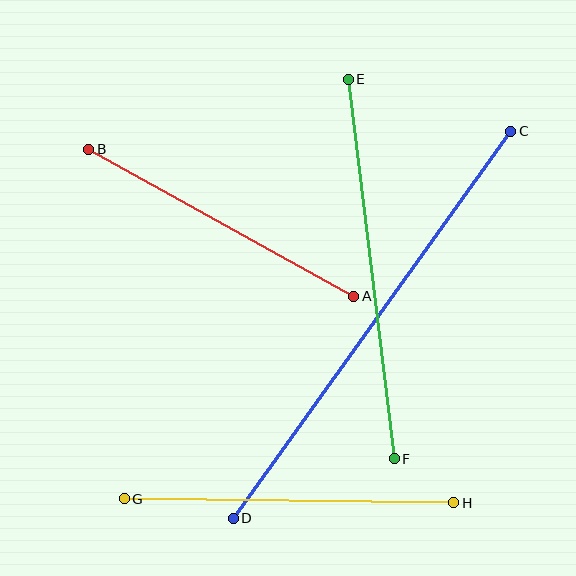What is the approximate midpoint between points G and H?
The midpoint is at approximately (289, 501) pixels.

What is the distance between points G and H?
The distance is approximately 329 pixels.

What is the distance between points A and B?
The distance is approximately 303 pixels.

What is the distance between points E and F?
The distance is approximately 382 pixels.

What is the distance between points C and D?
The distance is approximately 476 pixels.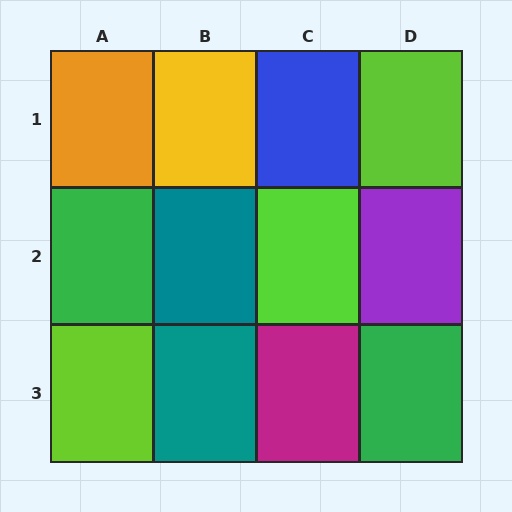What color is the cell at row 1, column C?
Blue.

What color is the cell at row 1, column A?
Orange.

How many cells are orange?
1 cell is orange.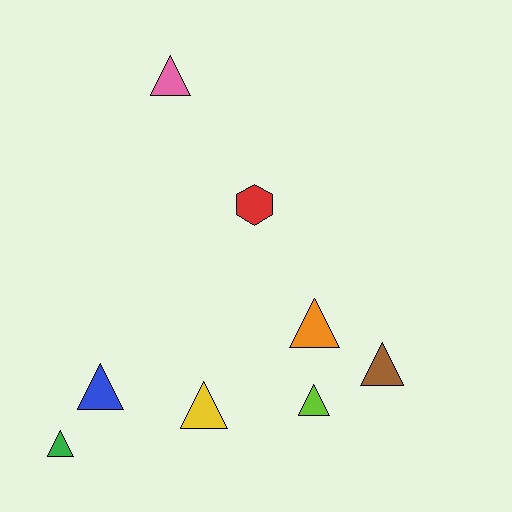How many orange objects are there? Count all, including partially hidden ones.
There is 1 orange object.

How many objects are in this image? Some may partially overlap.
There are 8 objects.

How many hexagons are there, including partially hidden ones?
There is 1 hexagon.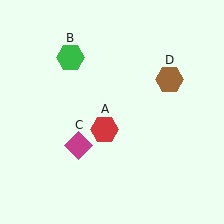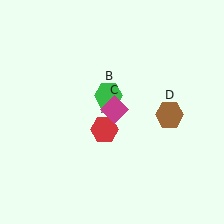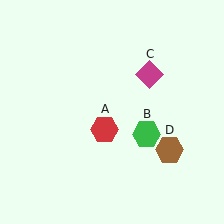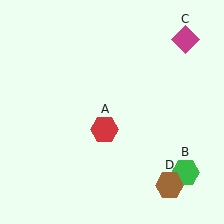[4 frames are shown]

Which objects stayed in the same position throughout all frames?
Red hexagon (object A) remained stationary.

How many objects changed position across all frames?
3 objects changed position: green hexagon (object B), magenta diamond (object C), brown hexagon (object D).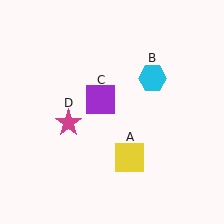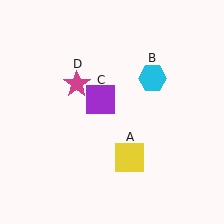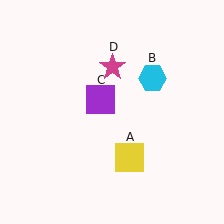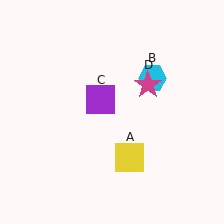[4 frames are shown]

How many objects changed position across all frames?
1 object changed position: magenta star (object D).